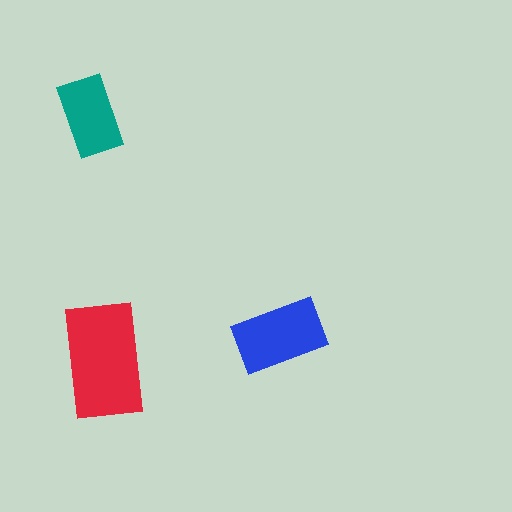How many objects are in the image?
There are 3 objects in the image.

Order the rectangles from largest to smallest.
the red one, the blue one, the teal one.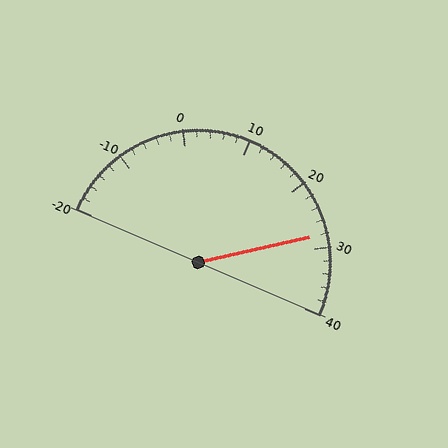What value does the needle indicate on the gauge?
The needle indicates approximately 28.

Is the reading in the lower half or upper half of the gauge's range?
The reading is in the upper half of the range (-20 to 40).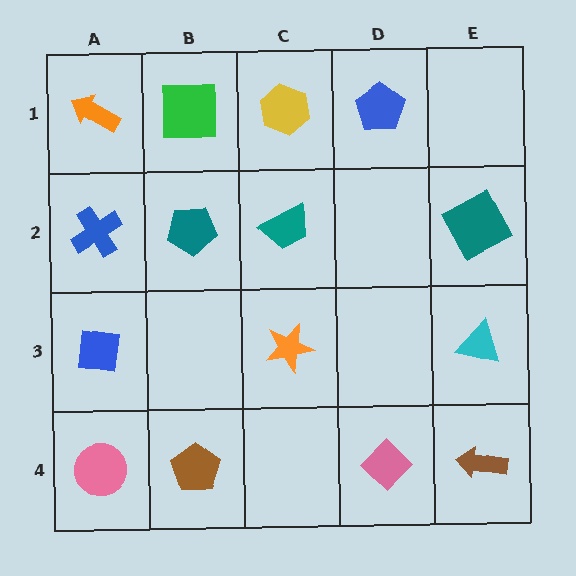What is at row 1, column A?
An orange arrow.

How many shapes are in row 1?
4 shapes.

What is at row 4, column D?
A pink diamond.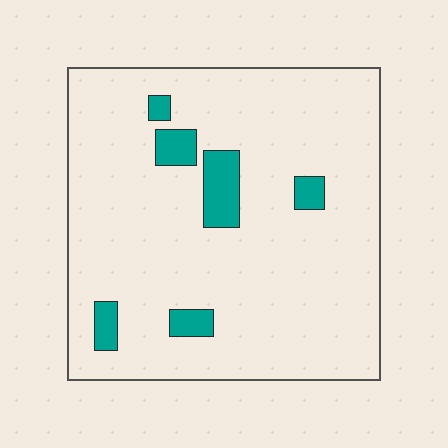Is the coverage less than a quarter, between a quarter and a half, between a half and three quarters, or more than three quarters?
Less than a quarter.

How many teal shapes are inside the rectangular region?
6.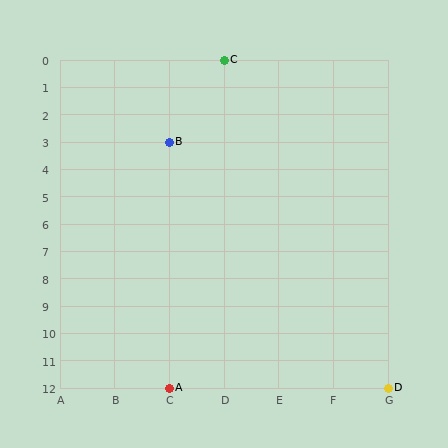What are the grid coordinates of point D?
Point D is at grid coordinates (G, 12).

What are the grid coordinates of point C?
Point C is at grid coordinates (D, 0).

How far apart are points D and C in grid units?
Points D and C are 3 columns and 12 rows apart (about 12.4 grid units diagonally).